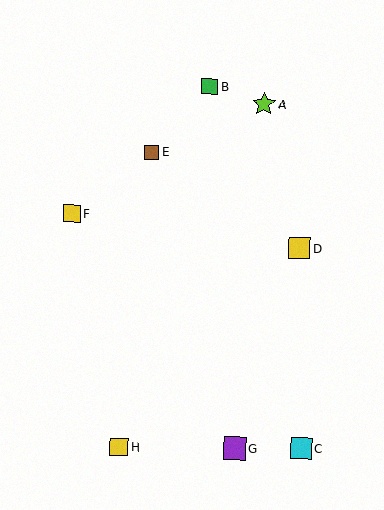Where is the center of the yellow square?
The center of the yellow square is at (72, 213).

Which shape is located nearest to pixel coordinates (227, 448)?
The purple square (labeled G) at (235, 448) is nearest to that location.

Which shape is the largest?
The lime star (labeled A) is the largest.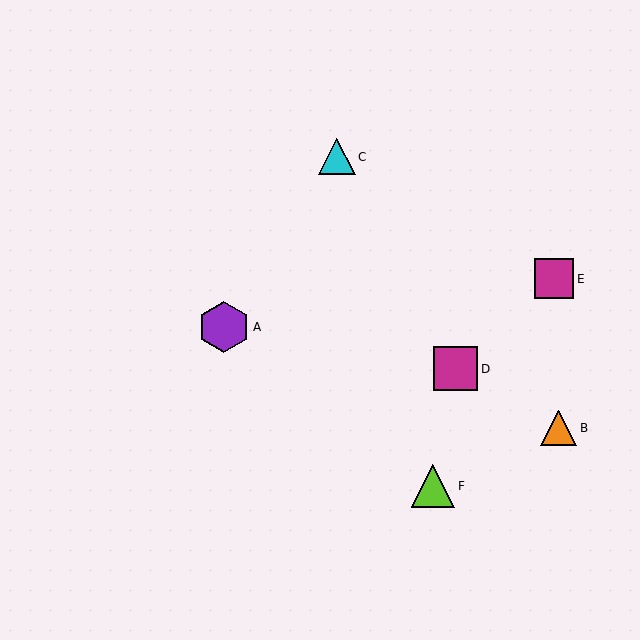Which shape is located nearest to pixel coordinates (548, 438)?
The orange triangle (labeled B) at (559, 428) is nearest to that location.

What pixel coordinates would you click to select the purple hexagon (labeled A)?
Click at (224, 327) to select the purple hexagon A.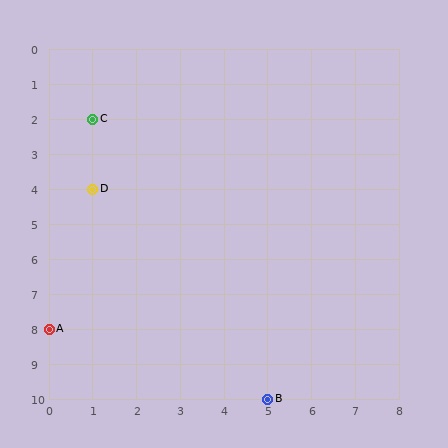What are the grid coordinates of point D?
Point D is at grid coordinates (1, 4).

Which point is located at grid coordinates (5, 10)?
Point B is at (5, 10).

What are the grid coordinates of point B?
Point B is at grid coordinates (5, 10).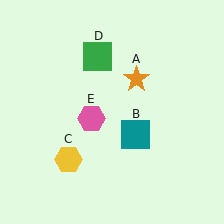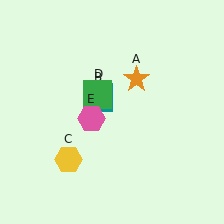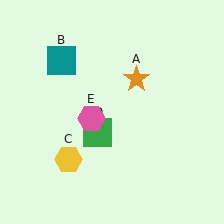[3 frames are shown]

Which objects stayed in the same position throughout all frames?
Orange star (object A) and yellow hexagon (object C) and pink hexagon (object E) remained stationary.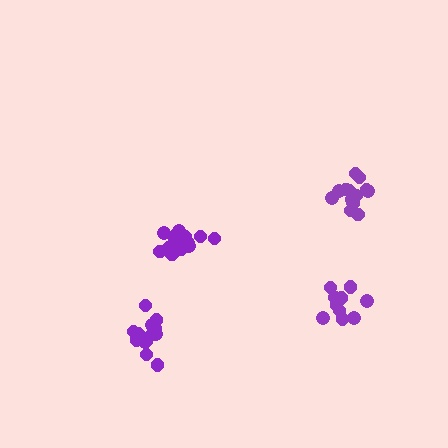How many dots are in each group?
Group 1: 15 dots, Group 2: 16 dots, Group 3: 14 dots, Group 4: 11 dots (56 total).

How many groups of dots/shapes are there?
There are 4 groups.